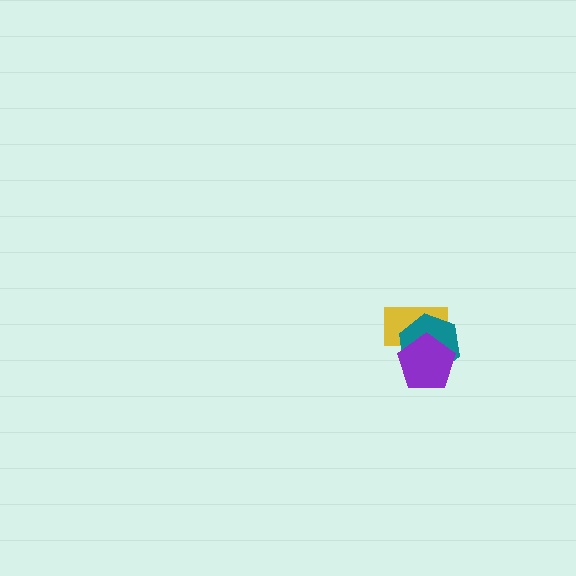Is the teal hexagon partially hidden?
Yes, it is partially covered by another shape.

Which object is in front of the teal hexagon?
The purple pentagon is in front of the teal hexagon.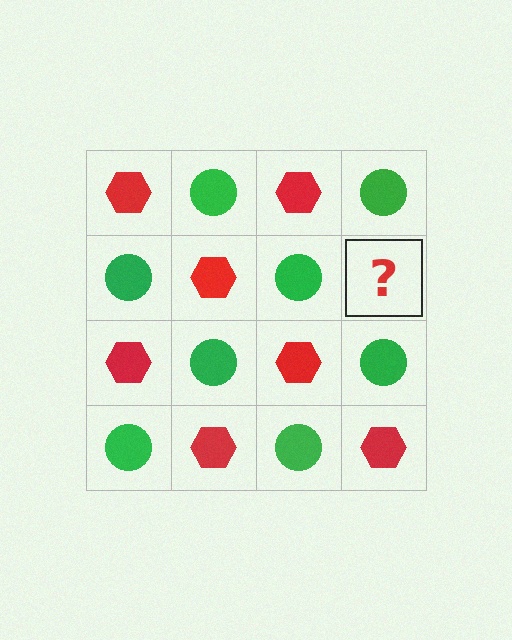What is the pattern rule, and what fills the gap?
The rule is that it alternates red hexagon and green circle in a checkerboard pattern. The gap should be filled with a red hexagon.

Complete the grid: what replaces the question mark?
The question mark should be replaced with a red hexagon.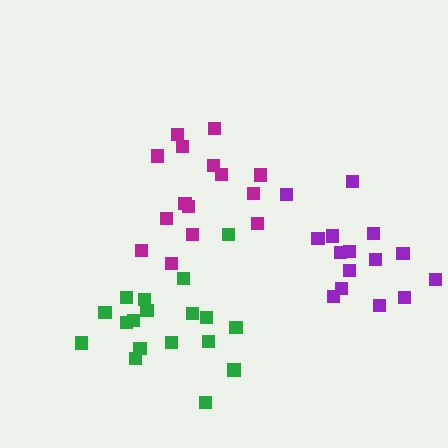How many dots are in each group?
Group 1: 18 dots, Group 2: 15 dots, Group 3: 15 dots (48 total).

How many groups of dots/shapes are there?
There are 3 groups.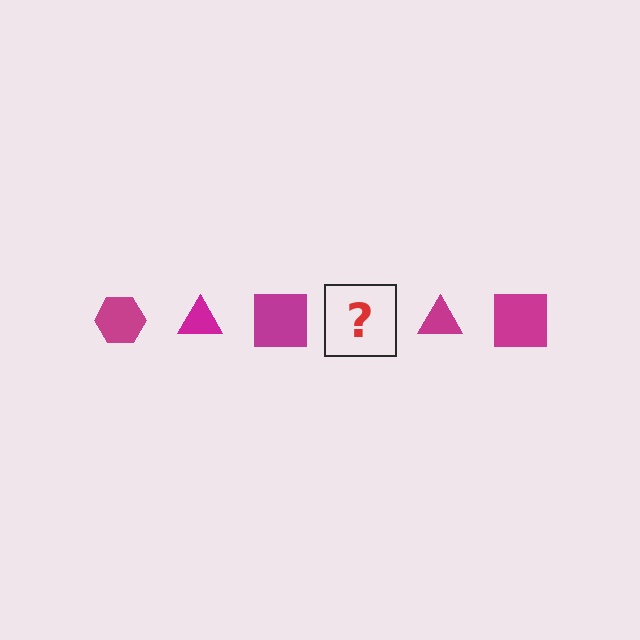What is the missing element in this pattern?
The missing element is a magenta hexagon.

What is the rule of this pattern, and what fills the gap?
The rule is that the pattern cycles through hexagon, triangle, square shapes in magenta. The gap should be filled with a magenta hexagon.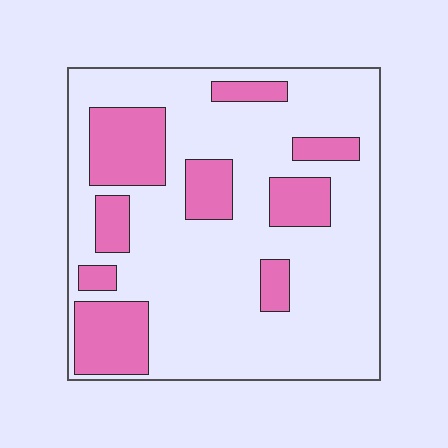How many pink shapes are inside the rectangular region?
9.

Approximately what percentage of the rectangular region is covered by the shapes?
Approximately 25%.